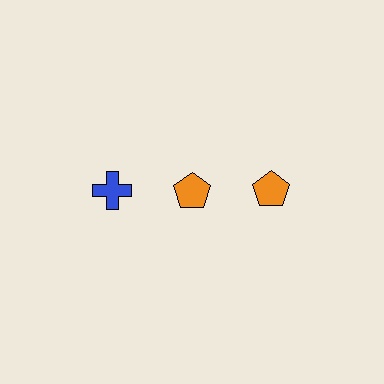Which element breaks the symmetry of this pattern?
The blue cross in the top row, leftmost column breaks the symmetry. All other shapes are orange pentagons.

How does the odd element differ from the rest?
It differs in both color (blue instead of orange) and shape (cross instead of pentagon).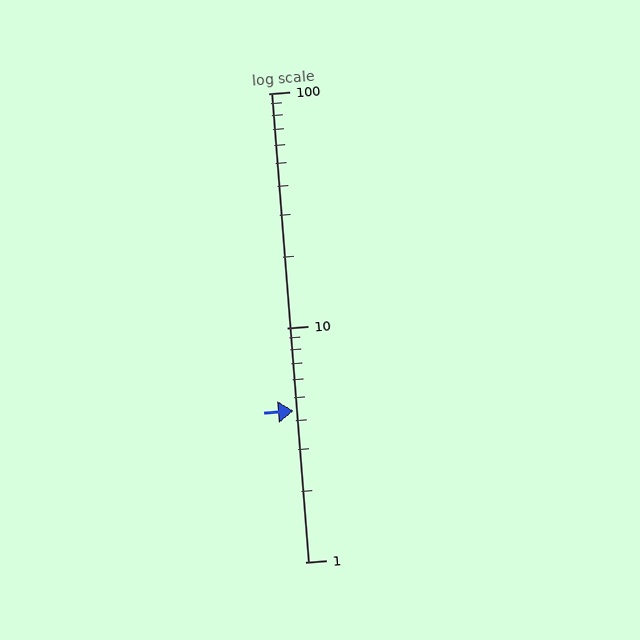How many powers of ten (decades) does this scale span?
The scale spans 2 decades, from 1 to 100.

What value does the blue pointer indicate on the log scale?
The pointer indicates approximately 4.4.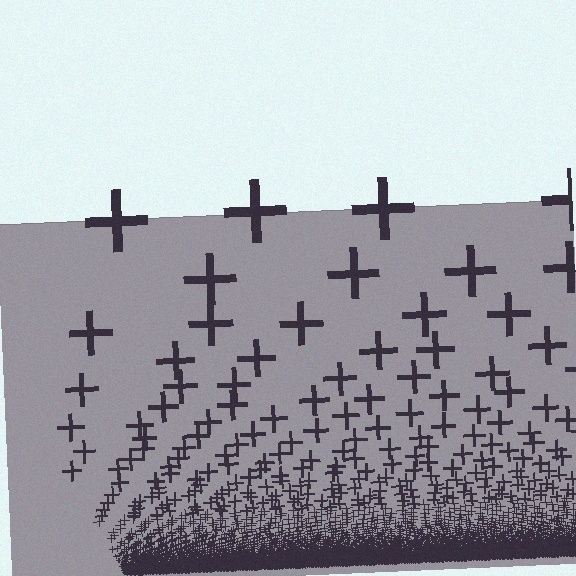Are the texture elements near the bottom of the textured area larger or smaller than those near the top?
Smaller. The gradient is inverted — elements near the bottom are smaller and denser.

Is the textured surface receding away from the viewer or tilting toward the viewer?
The surface appears to tilt toward the viewer. Texture elements get larger and sparser toward the top.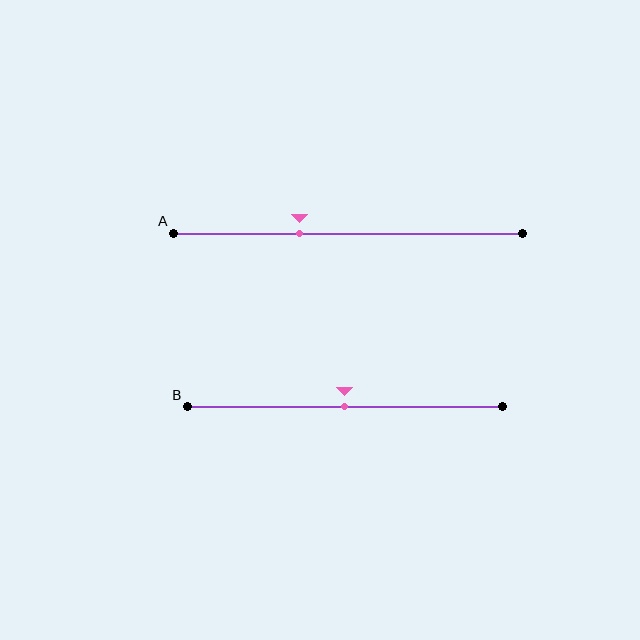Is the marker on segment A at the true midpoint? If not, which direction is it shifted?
No, the marker on segment A is shifted to the left by about 14% of the segment length.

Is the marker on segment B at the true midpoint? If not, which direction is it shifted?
Yes, the marker on segment B is at the true midpoint.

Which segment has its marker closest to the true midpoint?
Segment B has its marker closest to the true midpoint.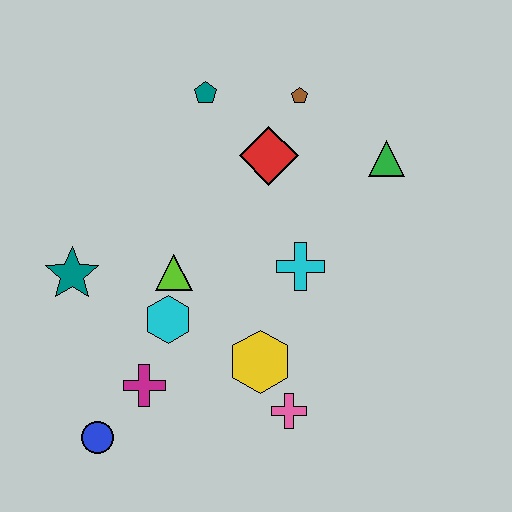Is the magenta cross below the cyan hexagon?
Yes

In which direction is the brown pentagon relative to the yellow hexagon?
The brown pentagon is above the yellow hexagon.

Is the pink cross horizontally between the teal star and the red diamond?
No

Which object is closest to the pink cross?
The yellow hexagon is closest to the pink cross.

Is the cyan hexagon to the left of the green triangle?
Yes